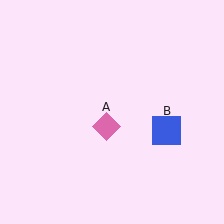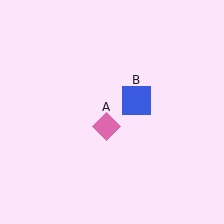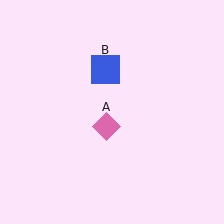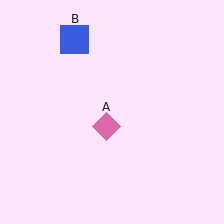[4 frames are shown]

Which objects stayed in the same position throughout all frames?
Pink diamond (object A) remained stationary.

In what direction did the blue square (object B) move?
The blue square (object B) moved up and to the left.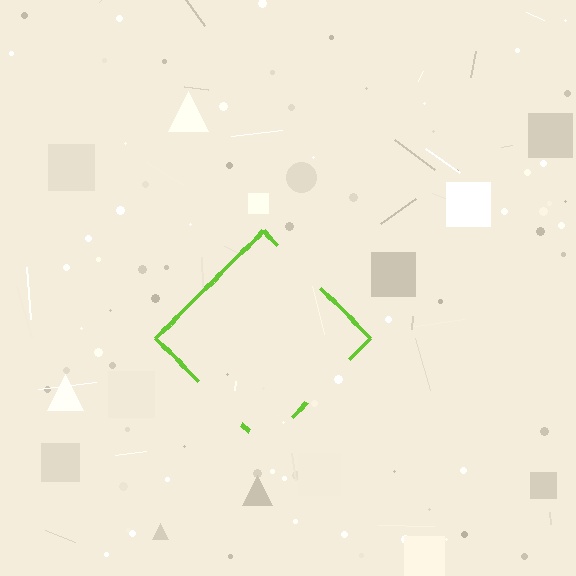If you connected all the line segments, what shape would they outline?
They would outline a diamond.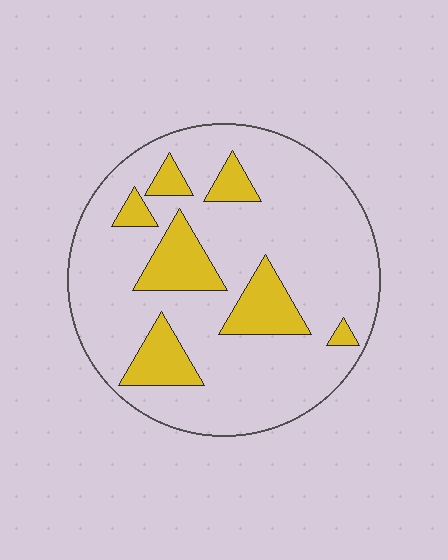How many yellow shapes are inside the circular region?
7.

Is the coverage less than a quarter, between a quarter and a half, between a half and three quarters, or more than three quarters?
Less than a quarter.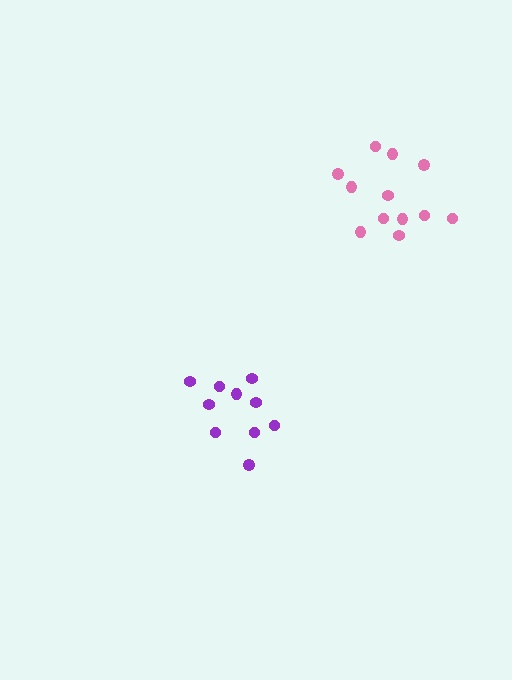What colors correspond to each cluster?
The clusters are colored: pink, purple.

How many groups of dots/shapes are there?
There are 2 groups.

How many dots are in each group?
Group 1: 12 dots, Group 2: 10 dots (22 total).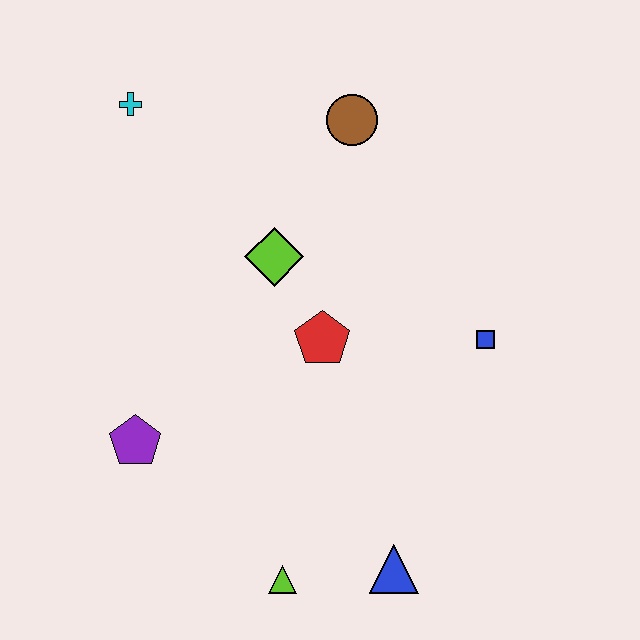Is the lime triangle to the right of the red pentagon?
No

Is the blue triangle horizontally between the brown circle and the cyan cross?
No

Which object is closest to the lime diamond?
The red pentagon is closest to the lime diamond.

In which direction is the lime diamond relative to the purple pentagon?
The lime diamond is above the purple pentagon.